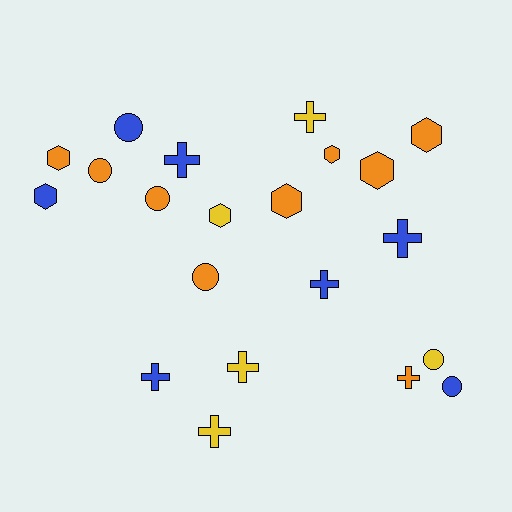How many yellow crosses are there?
There are 3 yellow crosses.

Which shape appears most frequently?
Cross, with 8 objects.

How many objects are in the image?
There are 21 objects.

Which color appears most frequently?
Orange, with 9 objects.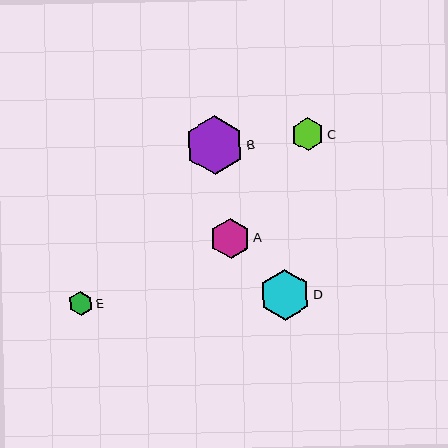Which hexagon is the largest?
Hexagon B is the largest with a size of approximately 58 pixels.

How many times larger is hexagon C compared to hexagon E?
Hexagon C is approximately 1.3 times the size of hexagon E.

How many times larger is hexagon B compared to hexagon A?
Hexagon B is approximately 1.5 times the size of hexagon A.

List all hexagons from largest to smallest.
From largest to smallest: B, D, A, C, E.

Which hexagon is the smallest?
Hexagon E is the smallest with a size of approximately 24 pixels.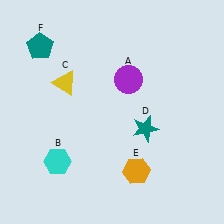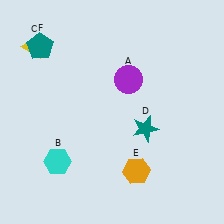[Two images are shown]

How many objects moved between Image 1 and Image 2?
1 object moved between the two images.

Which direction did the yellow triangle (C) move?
The yellow triangle (C) moved up.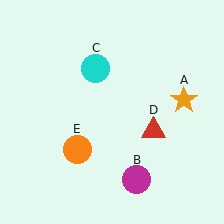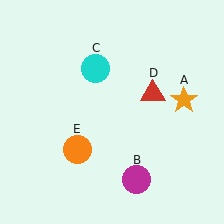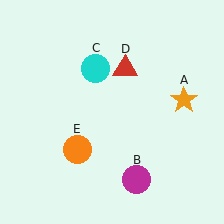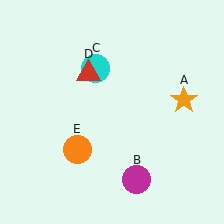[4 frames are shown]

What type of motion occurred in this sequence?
The red triangle (object D) rotated counterclockwise around the center of the scene.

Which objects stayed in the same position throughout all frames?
Orange star (object A) and magenta circle (object B) and cyan circle (object C) and orange circle (object E) remained stationary.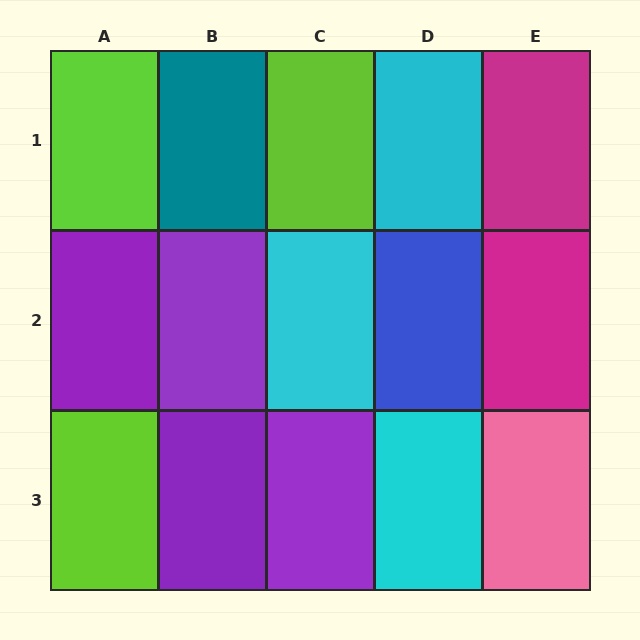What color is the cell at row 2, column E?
Magenta.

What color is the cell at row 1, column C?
Lime.